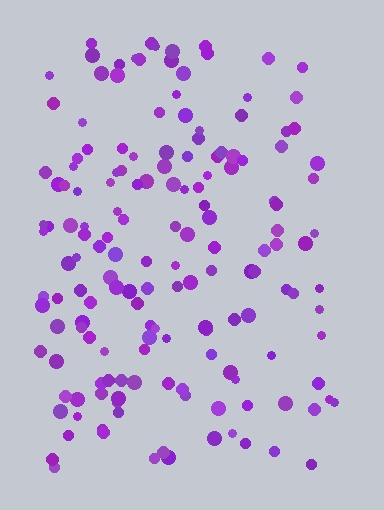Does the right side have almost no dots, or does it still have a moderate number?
Still a moderate number, just noticeably fewer than the left.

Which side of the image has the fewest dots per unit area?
The right.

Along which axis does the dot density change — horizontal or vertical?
Horizontal.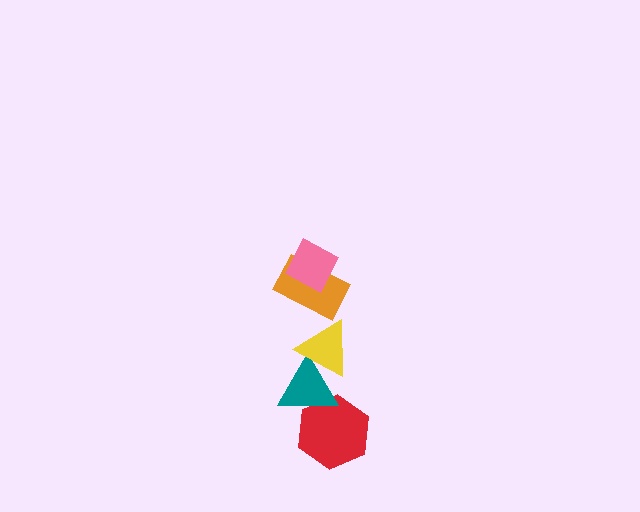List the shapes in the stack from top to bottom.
From top to bottom: the pink diamond, the orange rectangle, the yellow triangle, the teal triangle, the red hexagon.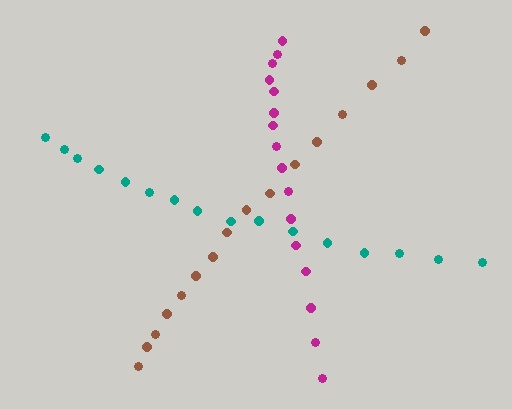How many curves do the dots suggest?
There are 3 distinct paths.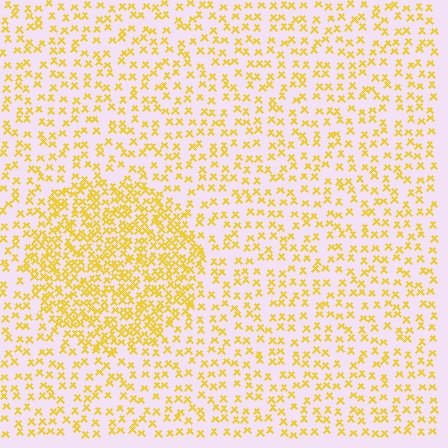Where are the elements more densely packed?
The elements are more densely packed inside the circle boundary.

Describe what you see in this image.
The image contains small yellow elements arranged at two different densities. A circle-shaped region is visible where the elements are more densely packed than the surrounding area.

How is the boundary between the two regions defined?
The boundary is defined by a change in element density (approximately 2.2x ratio). All elements are the same color, size, and shape.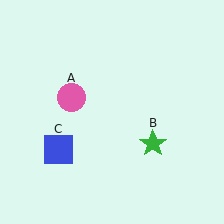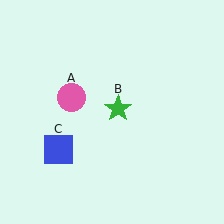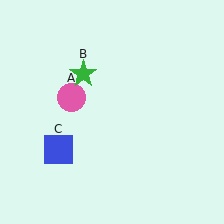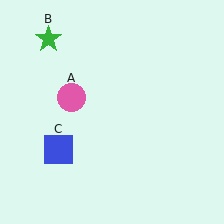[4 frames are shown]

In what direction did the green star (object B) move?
The green star (object B) moved up and to the left.